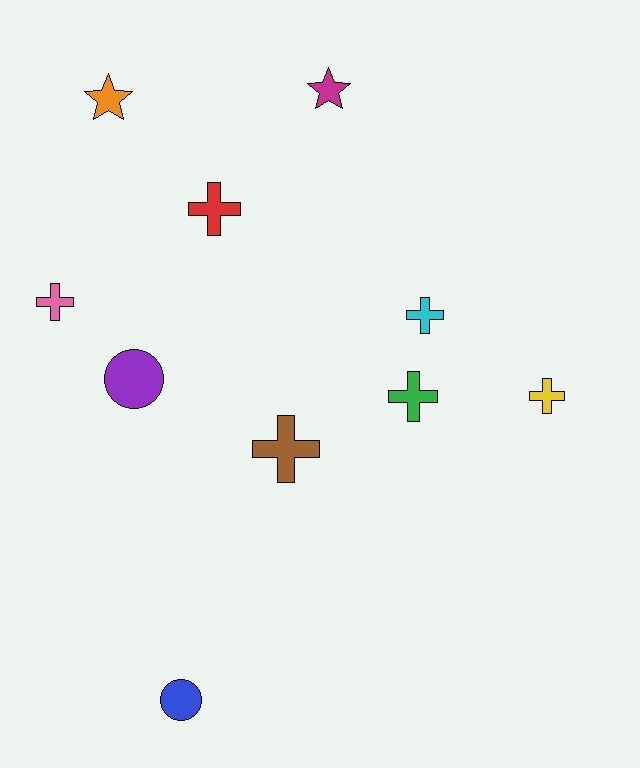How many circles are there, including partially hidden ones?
There are 2 circles.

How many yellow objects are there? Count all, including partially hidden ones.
There is 1 yellow object.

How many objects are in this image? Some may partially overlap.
There are 10 objects.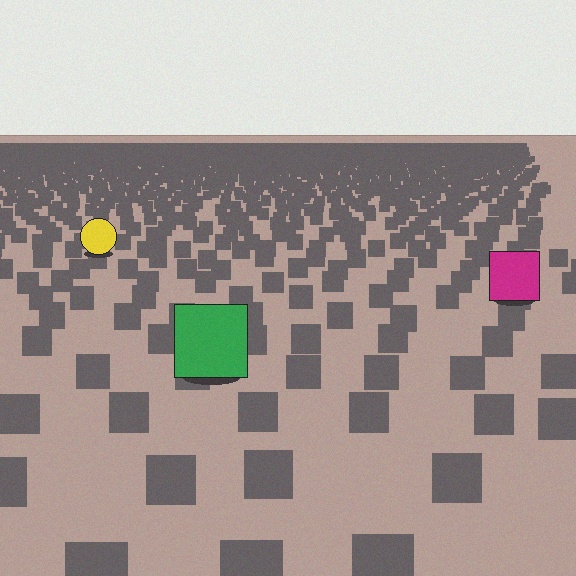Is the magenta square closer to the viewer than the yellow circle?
Yes. The magenta square is closer — you can tell from the texture gradient: the ground texture is coarser near it.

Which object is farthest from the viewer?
The yellow circle is farthest from the viewer. It appears smaller and the ground texture around it is denser.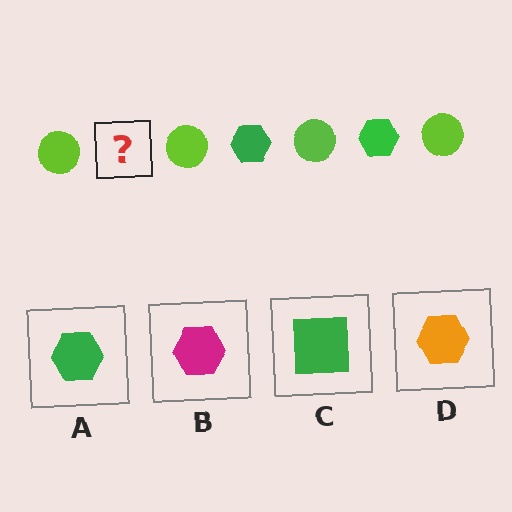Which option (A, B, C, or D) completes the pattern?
A.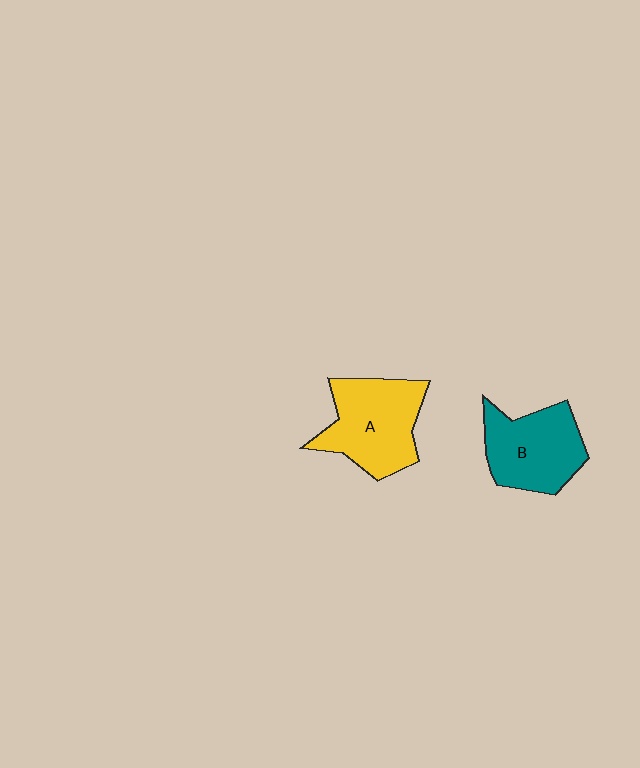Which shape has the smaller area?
Shape B (teal).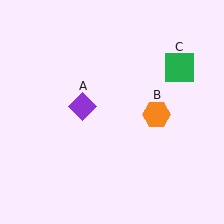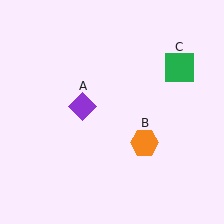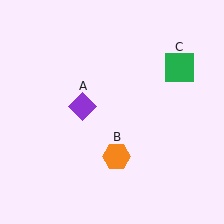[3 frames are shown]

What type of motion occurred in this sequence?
The orange hexagon (object B) rotated clockwise around the center of the scene.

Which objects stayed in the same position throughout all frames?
Purple diamond (object A) and green square (object C) remained stationary.